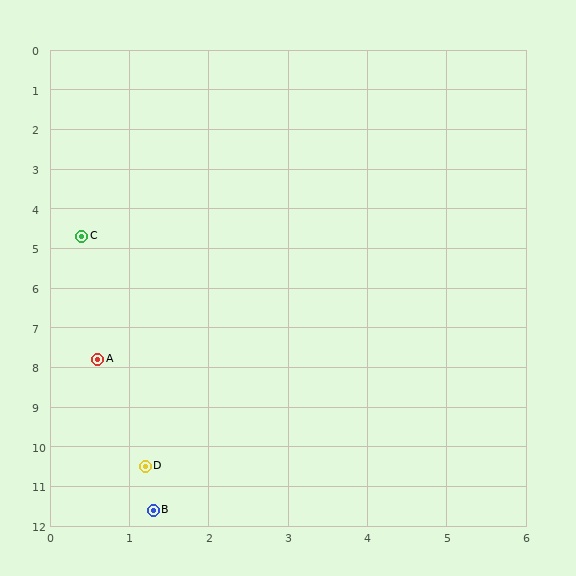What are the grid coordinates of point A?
Point A is at approximately (0.6, 7.8).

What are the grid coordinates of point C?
Point C is at approximately (0.4, 4.7).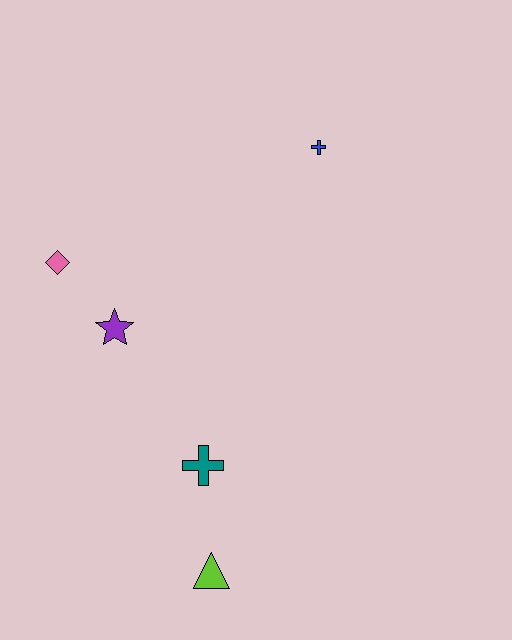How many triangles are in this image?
There is 1 triangle.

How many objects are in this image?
There are 5 objects.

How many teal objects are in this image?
There is 1 teal object.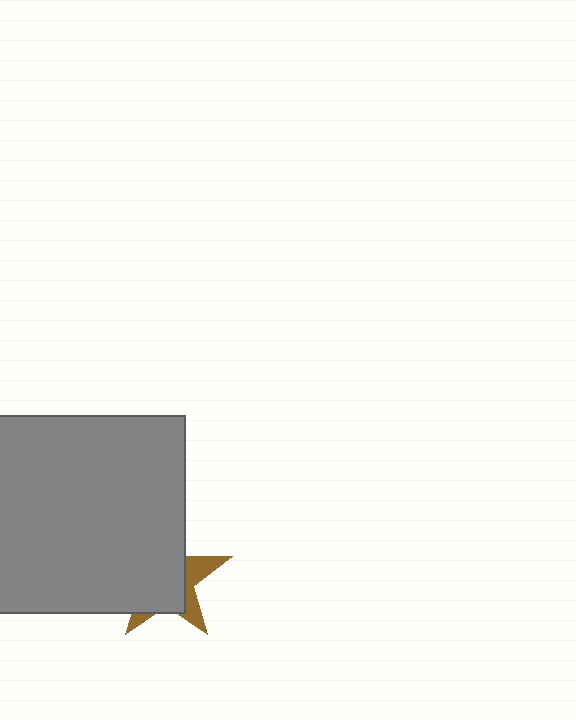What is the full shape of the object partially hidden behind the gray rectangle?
The partially hidden object is a brown star.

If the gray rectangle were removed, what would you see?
You would see the complete brown star.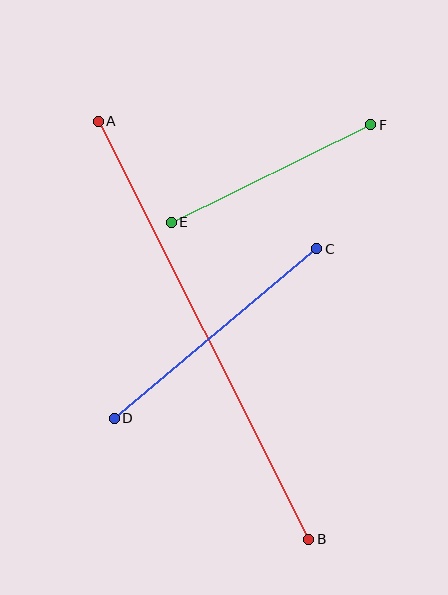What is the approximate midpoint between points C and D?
The midpoint is at approximately (215, 334) pixels.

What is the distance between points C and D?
The distance is approximately 264 pixels.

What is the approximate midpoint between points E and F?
The midpoint is at approximately (271, 173) pixels.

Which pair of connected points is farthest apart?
Points A and B are farthest apart.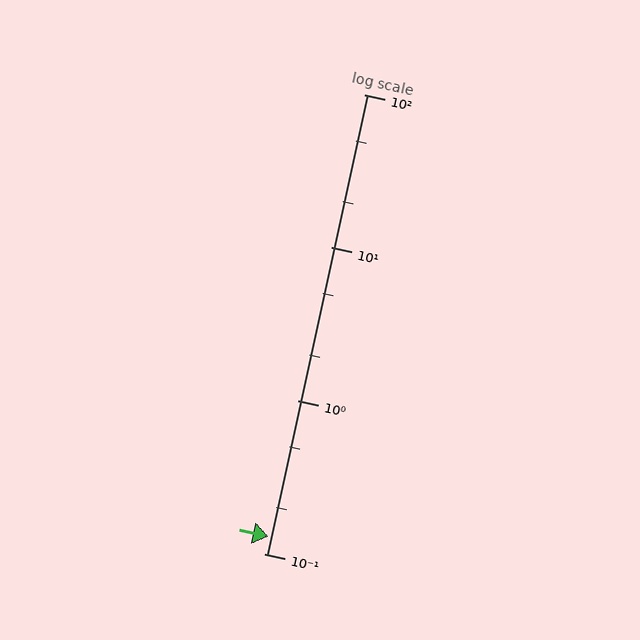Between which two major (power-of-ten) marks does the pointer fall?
The pointer is between 0.1 and 1.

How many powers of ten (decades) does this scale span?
The scale spans 3 decades, from 0.1 to 100.